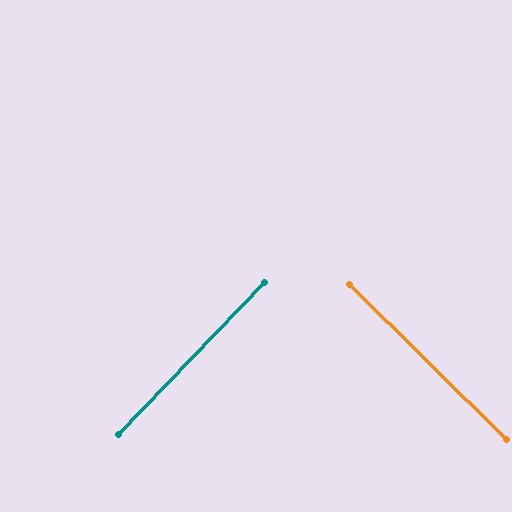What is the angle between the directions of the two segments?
Approximately 89 degrees.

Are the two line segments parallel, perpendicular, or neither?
Perpendicular — they meet at approximately 89°.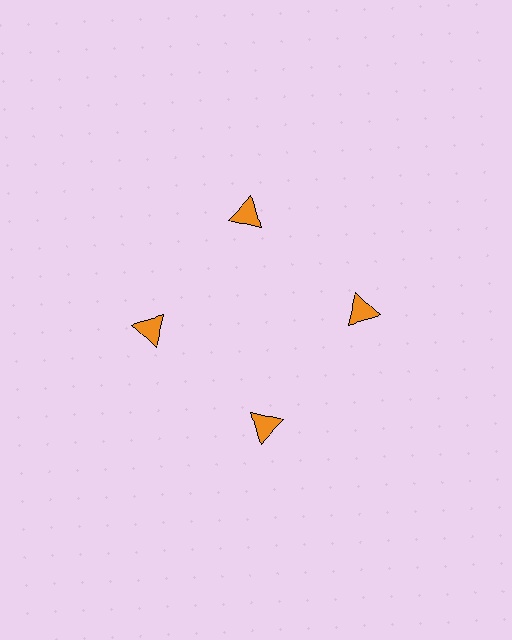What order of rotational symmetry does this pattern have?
This pattern has 4-fold rotational symmetry.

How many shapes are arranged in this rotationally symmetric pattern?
There are 4 shapes, arranged in 4 groups of 1.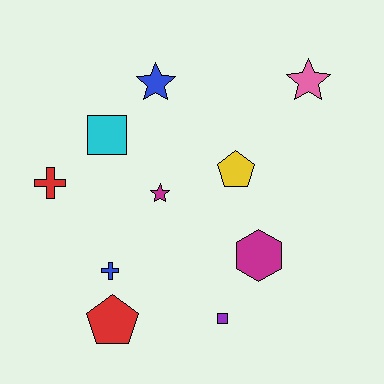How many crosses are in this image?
There are 2 crosses.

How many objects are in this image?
There are 10 objects.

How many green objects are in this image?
There are no green objects.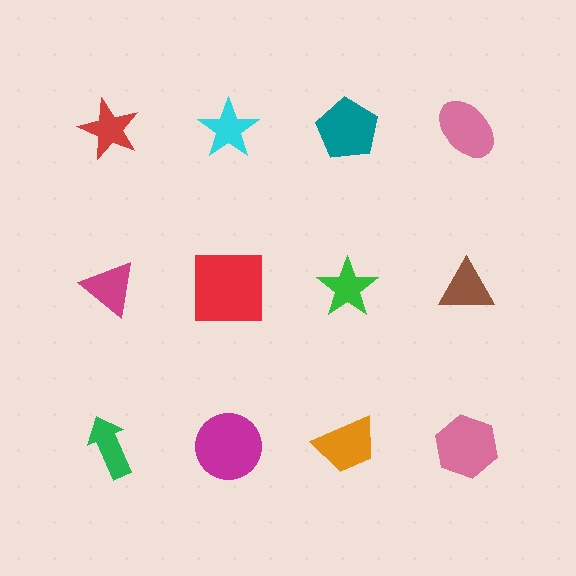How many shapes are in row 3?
4 shapes.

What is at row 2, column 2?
A red square.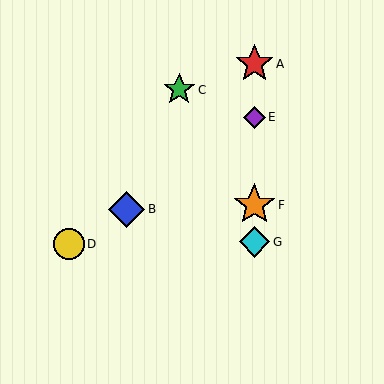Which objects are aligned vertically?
Objects A, E, F, G are aligned vertically.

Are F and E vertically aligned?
Yes, both are at x≈254.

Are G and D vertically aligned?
No, G is at x≈254 and D is at x≈69.